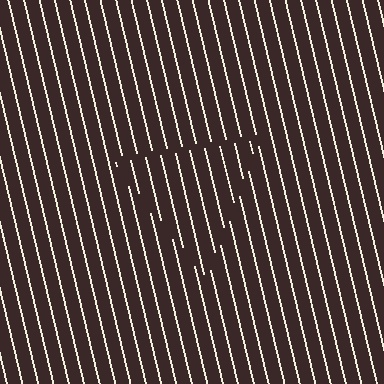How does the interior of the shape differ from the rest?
The interior of the shape contains the same grating, shifted by half a period — the contour is defined by the phase discontinuity where line-ends from the inner and outer gratings abut.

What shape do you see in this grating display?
An illusory triangle. The interior of the shape contains the same grating, shifted by half a period — the contour is defined by the phase discontinuity where line-ends from the inner and outer gratings abut.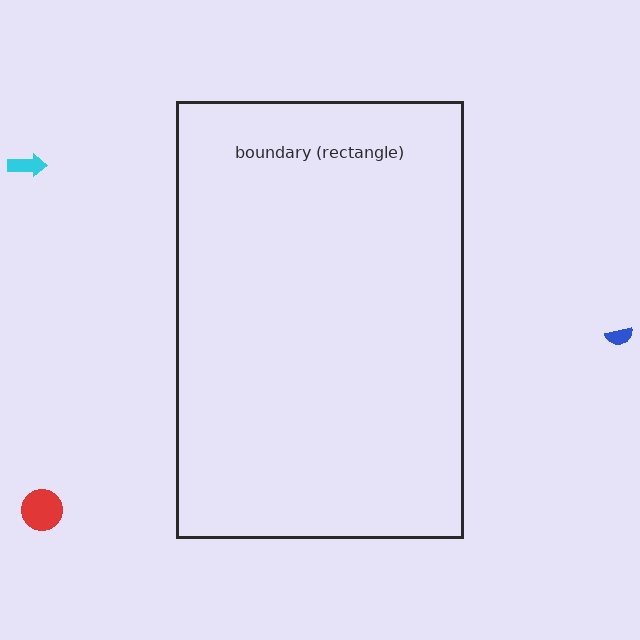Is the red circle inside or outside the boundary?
Outside.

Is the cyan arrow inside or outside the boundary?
Outside.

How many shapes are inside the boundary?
0 inside, 3 outside.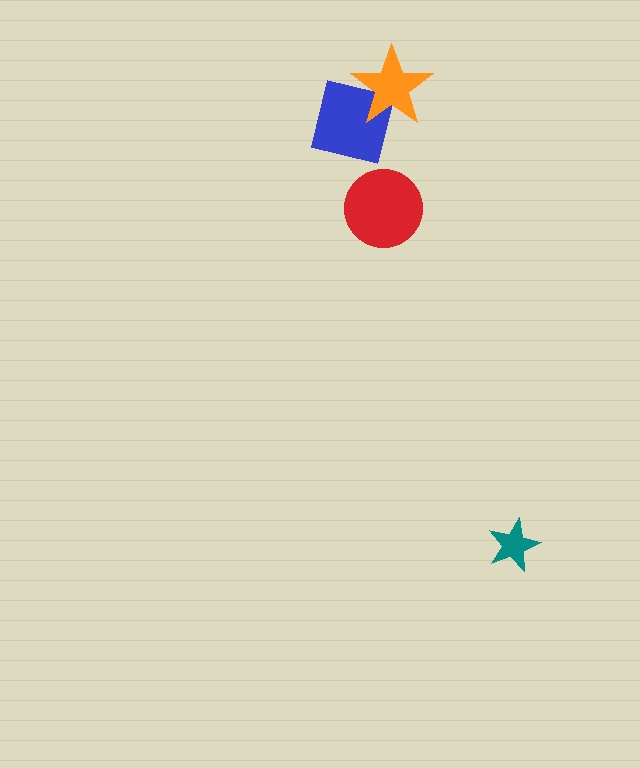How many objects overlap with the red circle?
0 objects overlap with the red circle.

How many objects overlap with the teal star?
0 objects overlap with the teal star.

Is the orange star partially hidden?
No, no other shape covers it.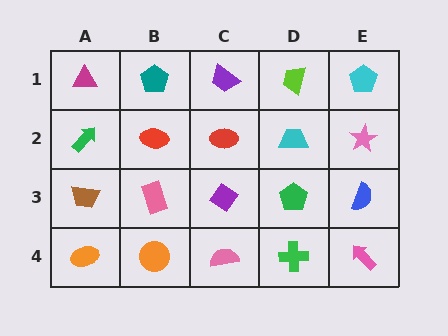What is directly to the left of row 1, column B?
A magenta triangle.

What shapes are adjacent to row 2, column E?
A cyan pentagon (row 1, column E), a blue semicircle (row 3, column E), a cyan trapezoid (row 2, column D).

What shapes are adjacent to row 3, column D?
A cyan trapezoid (row 2, column D), a green cross (row 4, column D), a purple diamond (row 3, column C), a blue semicircle (row 3, column E).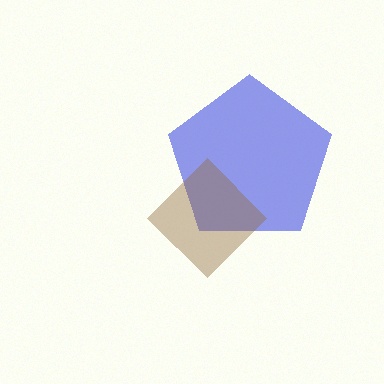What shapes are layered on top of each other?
The layered shapes are: a blue pentagon, a brown diamond.